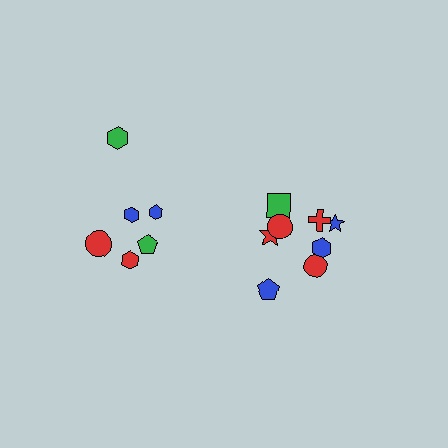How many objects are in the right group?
There are 8 objects.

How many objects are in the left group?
There are 6 objects.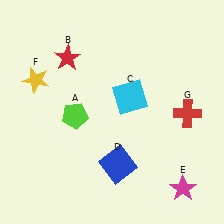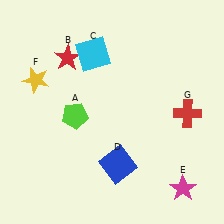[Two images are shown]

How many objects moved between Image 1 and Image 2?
1 object moved between the two images.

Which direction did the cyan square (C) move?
The cyan square (C) moved up.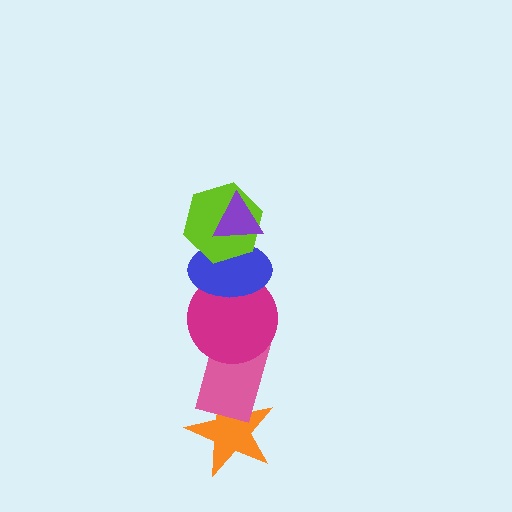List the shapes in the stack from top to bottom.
From top to bottom: the purple triangle, the lime hexagon, the blue ellipse, the magenta circle, the pink rectangle, the orange star.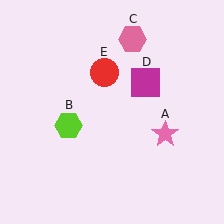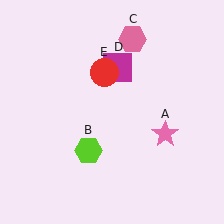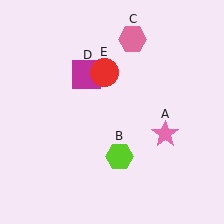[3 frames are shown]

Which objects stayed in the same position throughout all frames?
Pink star (object A) and pink hexagon (object C) and red circle (object E) remained stationary.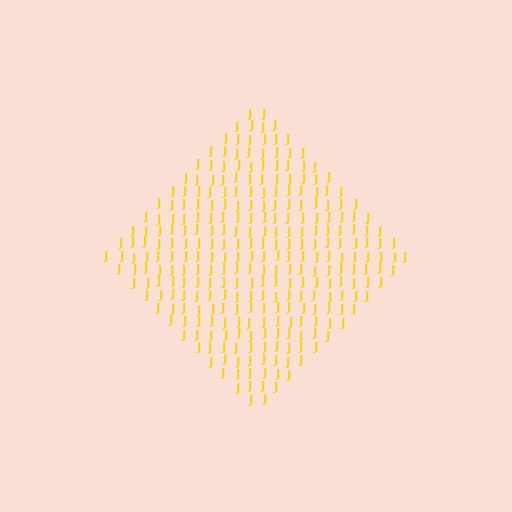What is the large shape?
The large shape is a diamond.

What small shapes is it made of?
It is made of small letter J's.